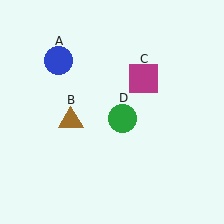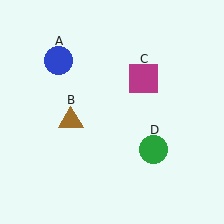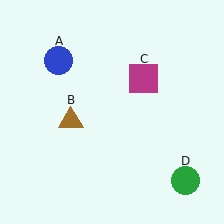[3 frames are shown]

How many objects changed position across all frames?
1 object changed position: green circle (object D).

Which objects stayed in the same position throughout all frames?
Blue circle (object A) and brown triangle (object B) and magenta square (object C) remained stationary.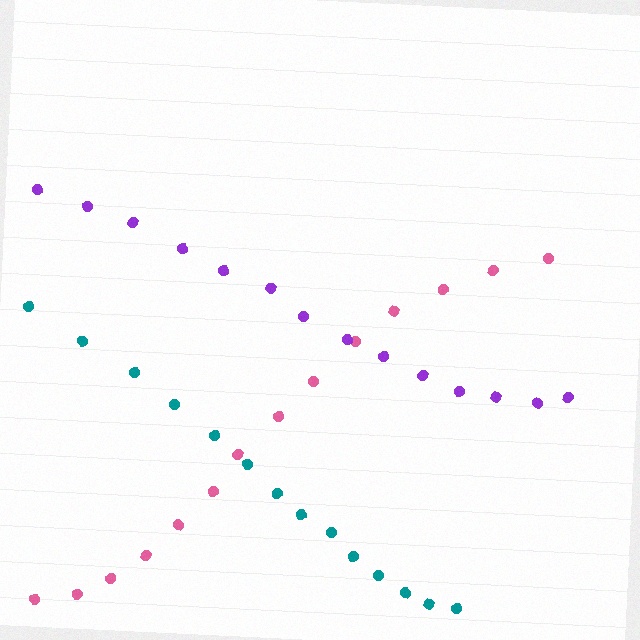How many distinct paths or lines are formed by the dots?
There are 3 distinct paths.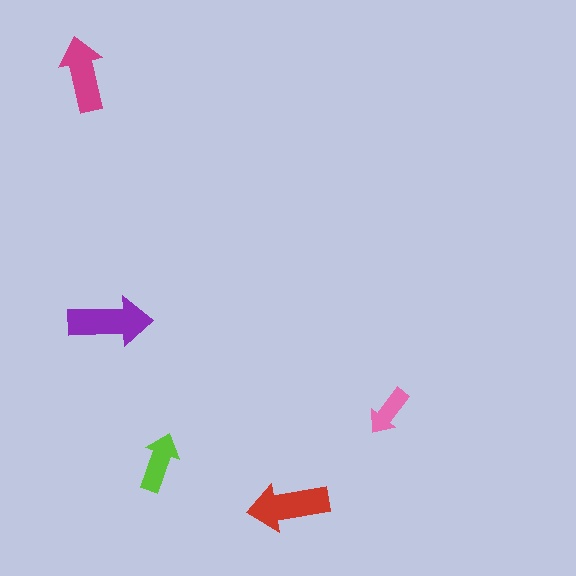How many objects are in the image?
There are 5 objects in the image.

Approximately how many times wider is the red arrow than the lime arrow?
About 1.5 times wider.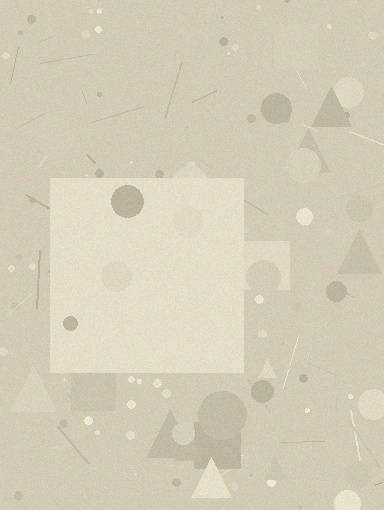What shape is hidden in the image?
A square is hidden in the image.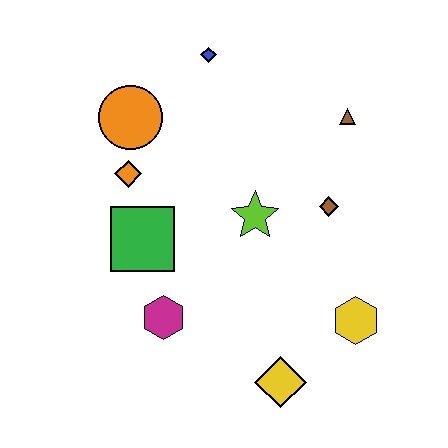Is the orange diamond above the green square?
Yes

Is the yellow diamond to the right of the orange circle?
Yes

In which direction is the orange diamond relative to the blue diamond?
The orange diamond is below the blue diamond.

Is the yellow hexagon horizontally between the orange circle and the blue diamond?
No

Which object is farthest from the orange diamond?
The yellow hexagon is farthest from the orange diamond.